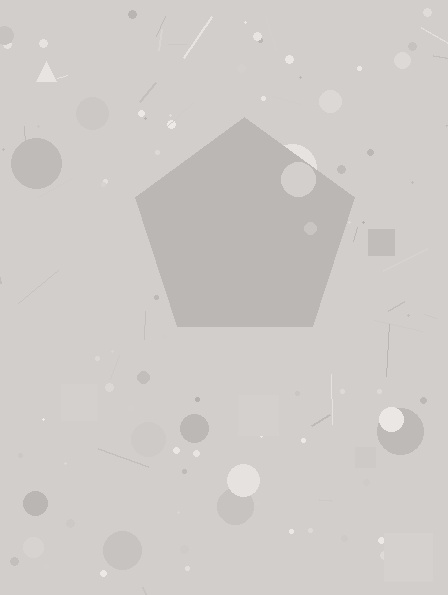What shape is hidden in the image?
A pentagon is hidden in the image.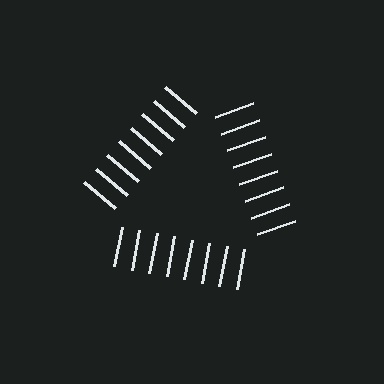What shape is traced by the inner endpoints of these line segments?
An illusory triangle — the line segments terminate on its edges but no continuous stroke is drawn.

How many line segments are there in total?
24 — 8 along each of the 3 edges.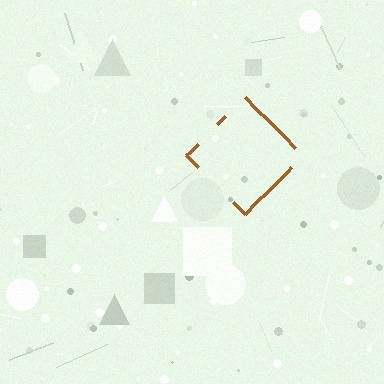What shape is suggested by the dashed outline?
The dashed outline suggests a diamond.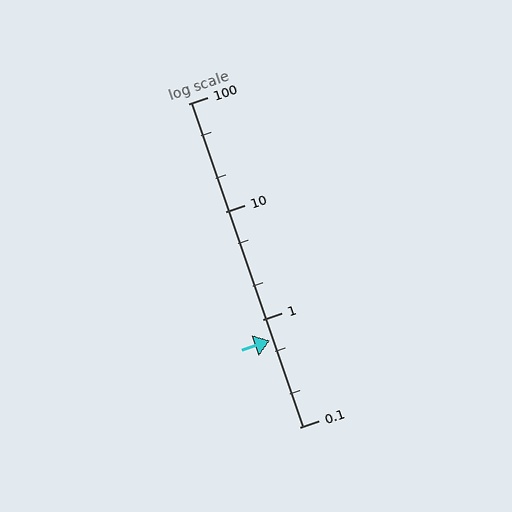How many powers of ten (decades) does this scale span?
The scale spans 3 decades, from 0.1 to 100.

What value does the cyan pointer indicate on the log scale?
The pointer indicates approximately 0.64.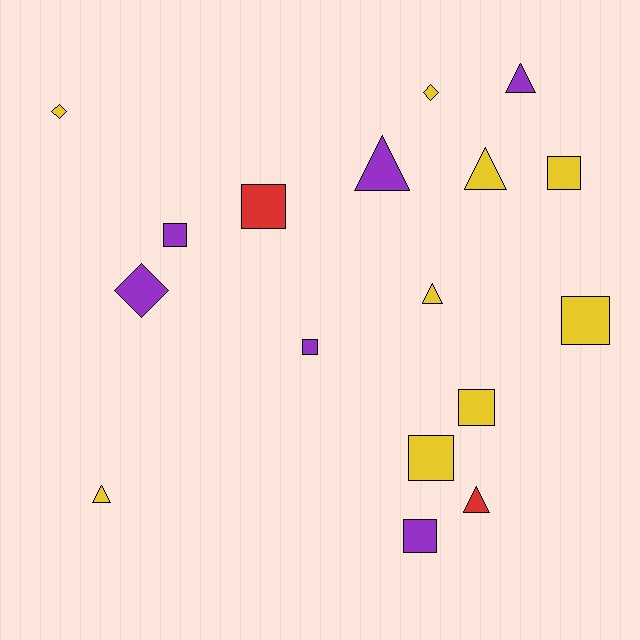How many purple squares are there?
There are 3 purple squares.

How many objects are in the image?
There are 17 objects.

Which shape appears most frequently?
Square, with 8 objects.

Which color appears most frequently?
Yellow, with 9 objects.